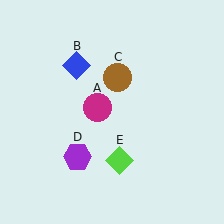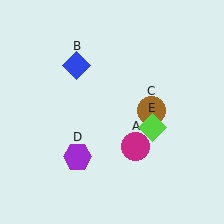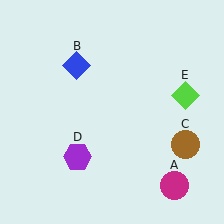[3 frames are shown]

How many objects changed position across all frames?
3 objects changed position: magenta circle (object A), brown circle (object C), lime diamond (object E).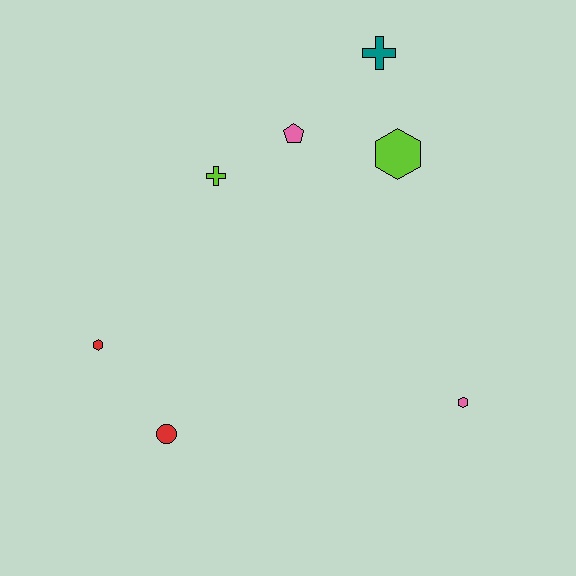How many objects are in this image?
There are 7 objects.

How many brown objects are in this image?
There are no brown objects.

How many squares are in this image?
There are no squares.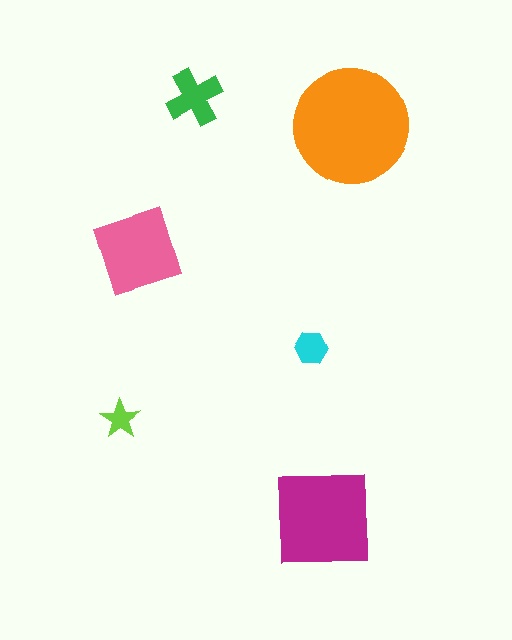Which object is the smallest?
The lime star.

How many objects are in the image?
There are 6 objects in the image.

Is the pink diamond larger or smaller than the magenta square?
Smaller.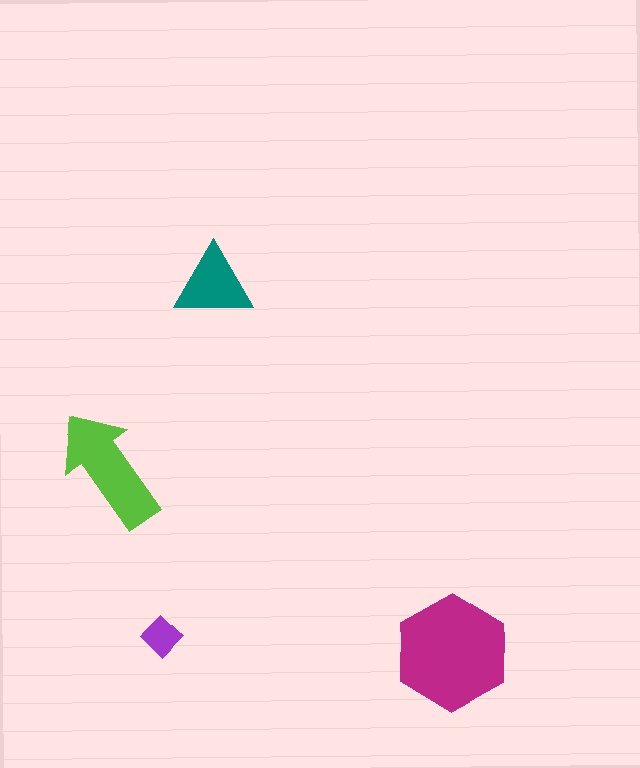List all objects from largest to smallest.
The magenta hexagon, the lime arrow, the teal triangle, the purple diamond.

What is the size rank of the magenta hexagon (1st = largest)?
1st.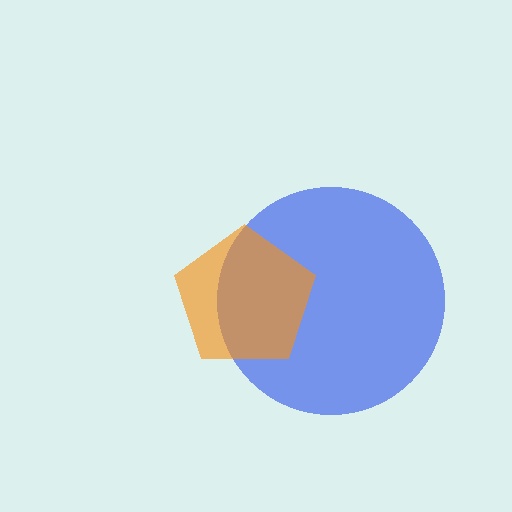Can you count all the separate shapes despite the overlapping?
Yes, there are 2 separate shapes.